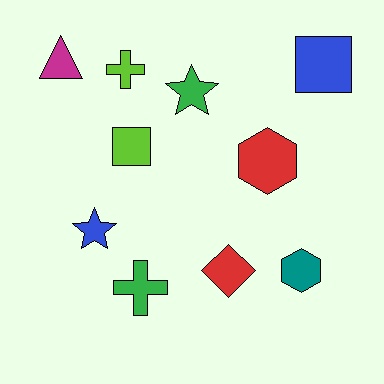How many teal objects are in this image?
There is 1 teal object.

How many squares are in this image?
There are 2 squares.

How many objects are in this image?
There are 10 objects.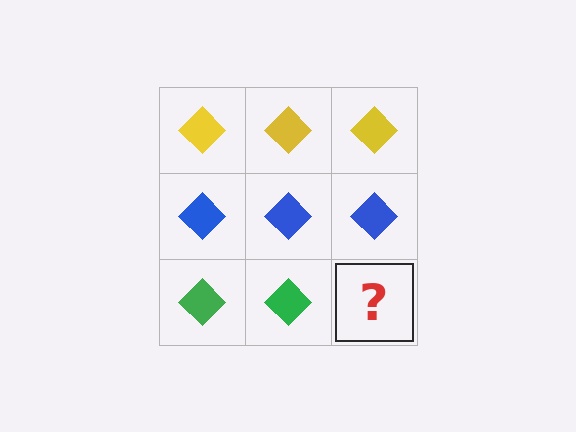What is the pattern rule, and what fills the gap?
The rule is that each row has a consistent color. The gap should be filled with a green diamond.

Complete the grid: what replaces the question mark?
The question mark should be replaced with a green diamond.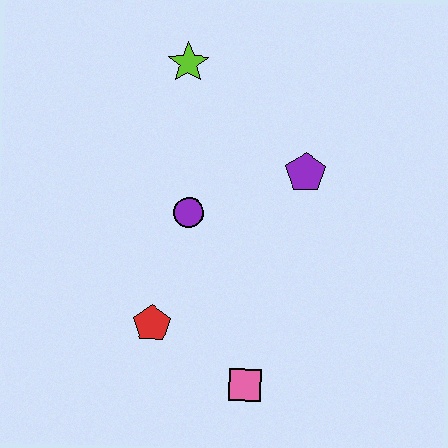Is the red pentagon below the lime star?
Yes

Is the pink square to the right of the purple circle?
Yes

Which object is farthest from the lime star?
The pink square is farthest from the lime star.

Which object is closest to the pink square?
The red pentagon is closest to the pink square.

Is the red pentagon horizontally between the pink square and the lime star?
No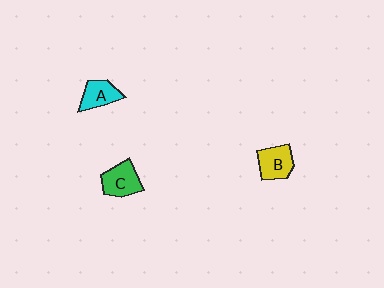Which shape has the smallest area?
Shape A (cyan).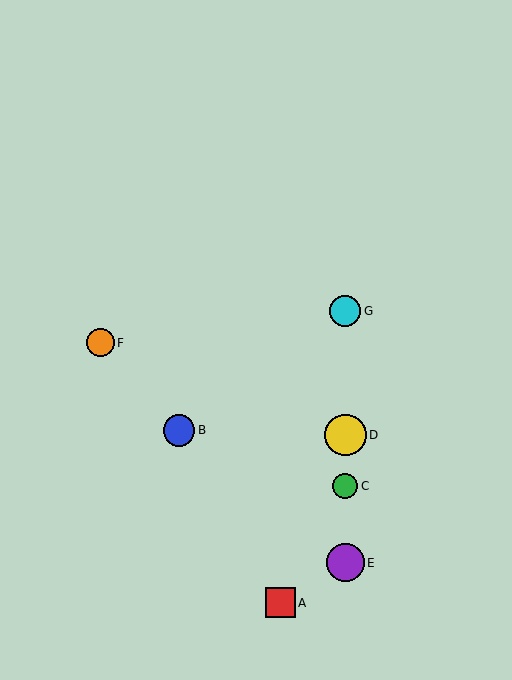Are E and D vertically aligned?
Yes, both are at x≈345.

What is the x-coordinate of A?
Object A is at x≈280.